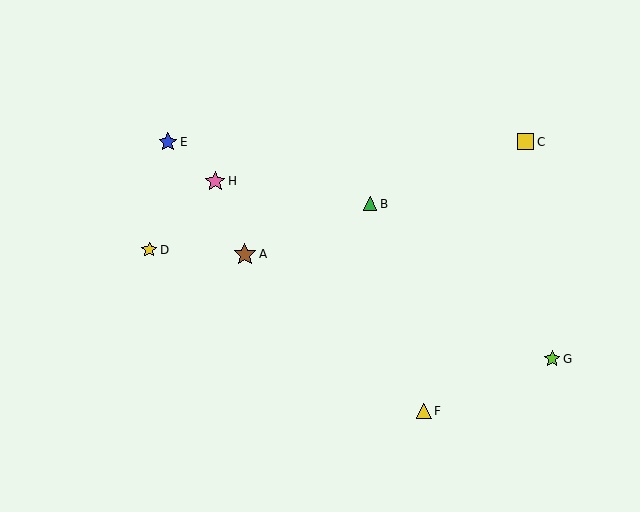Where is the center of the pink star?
The center of the pink star is at (215, 181).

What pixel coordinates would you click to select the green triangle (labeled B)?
Click at (370, 204) to select the green triangle B.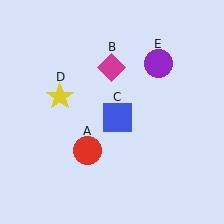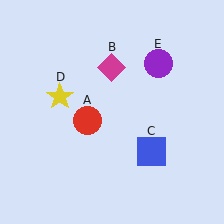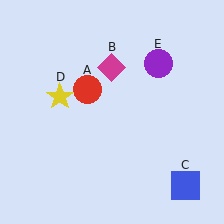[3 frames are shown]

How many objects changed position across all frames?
2 objects changed position: red circle (object A), blue square (object C).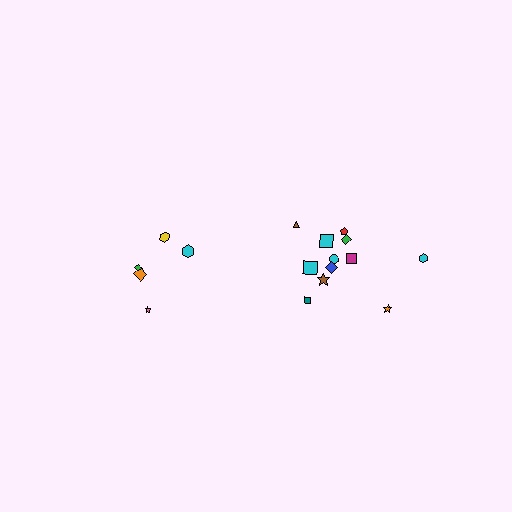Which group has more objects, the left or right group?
The right group.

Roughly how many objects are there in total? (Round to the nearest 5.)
Roughly 15 objects in total.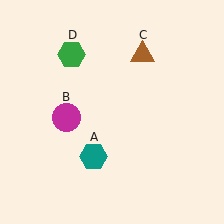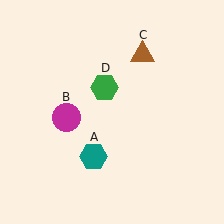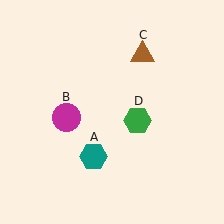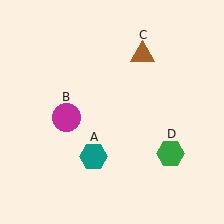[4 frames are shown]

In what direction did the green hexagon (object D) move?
The green hexagon (object D) moved down and to the right.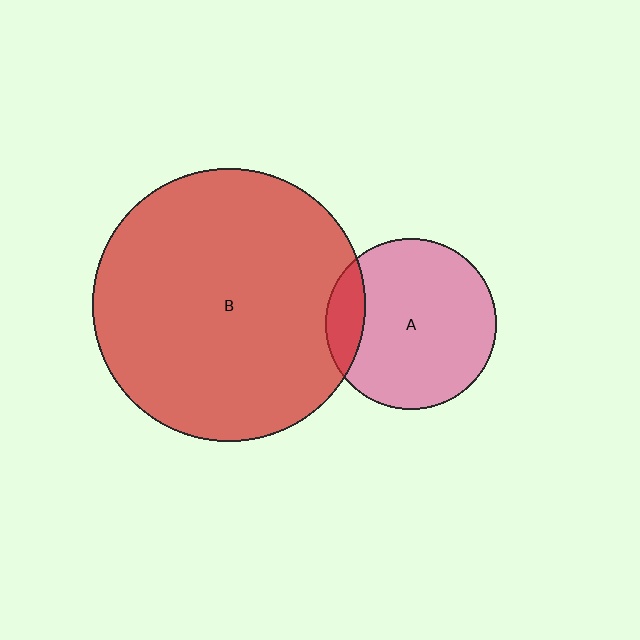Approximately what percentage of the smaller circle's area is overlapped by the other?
Approximately 15%.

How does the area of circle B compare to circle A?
Approximately 2.6 times.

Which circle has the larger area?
Circle B (red).